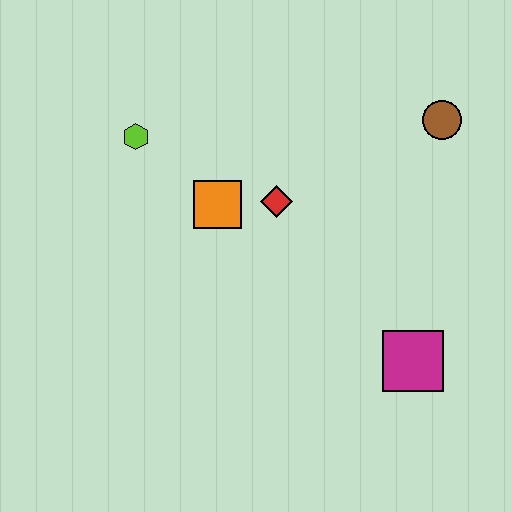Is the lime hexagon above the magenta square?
Yes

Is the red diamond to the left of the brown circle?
Yes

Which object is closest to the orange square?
The red diamond is closest to the orange square.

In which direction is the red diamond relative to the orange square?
The red diamond is to the right of the orange square.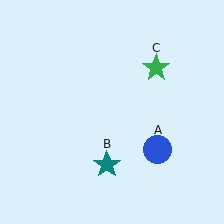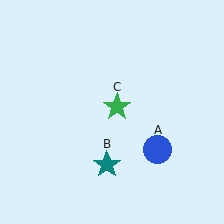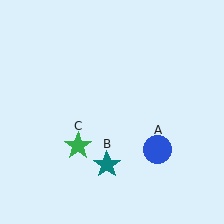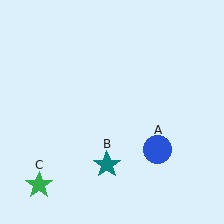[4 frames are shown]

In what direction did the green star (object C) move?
The green star (object C) moved down and to the left.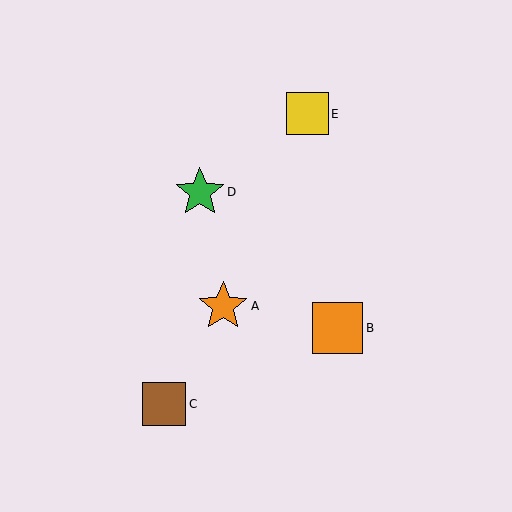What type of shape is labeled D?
Shape D is a green star.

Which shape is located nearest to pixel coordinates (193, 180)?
The green star (labeled D) at (200, 192) is nearest to that location.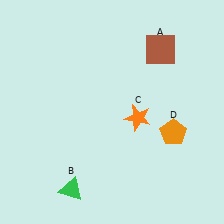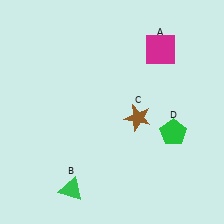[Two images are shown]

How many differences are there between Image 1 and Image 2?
There are 3 differences between the two images.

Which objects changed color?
A changed from brown to magenta. C changed from orange to brown. D changed from orange to green.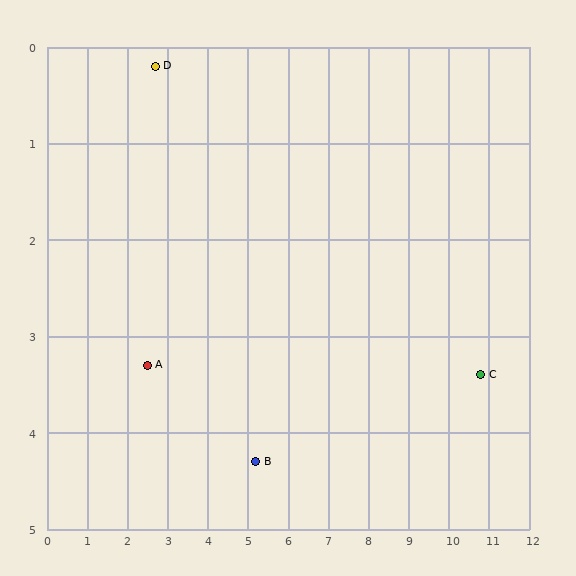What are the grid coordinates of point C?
Point C is at approximately (10.8, 3.4).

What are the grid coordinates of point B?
Point B is at approximately (5.2, 4.3).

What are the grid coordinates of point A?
Point A is at approximately (2.5, 3.3).